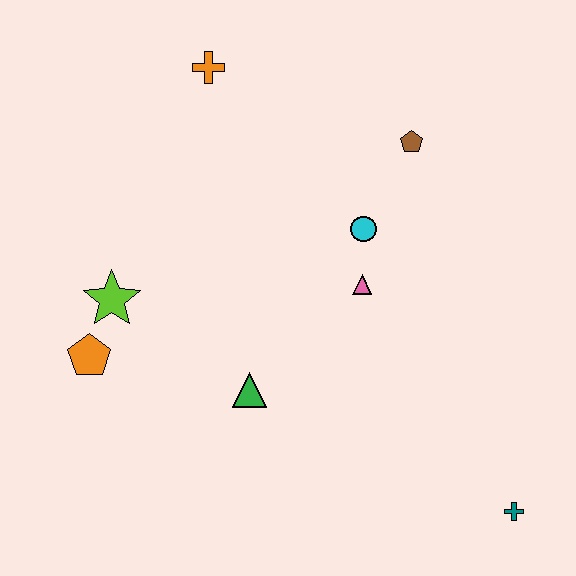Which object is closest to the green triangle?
The pink triangle is closest to the green triangle.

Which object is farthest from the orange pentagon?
The teal cross is farthest from the orange pentagon.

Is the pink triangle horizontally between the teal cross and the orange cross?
Yes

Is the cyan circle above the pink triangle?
Yes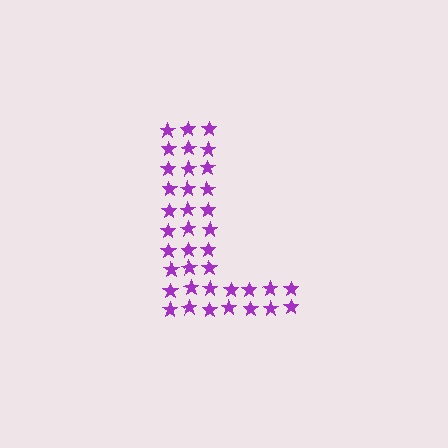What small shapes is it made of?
It is made of small stars.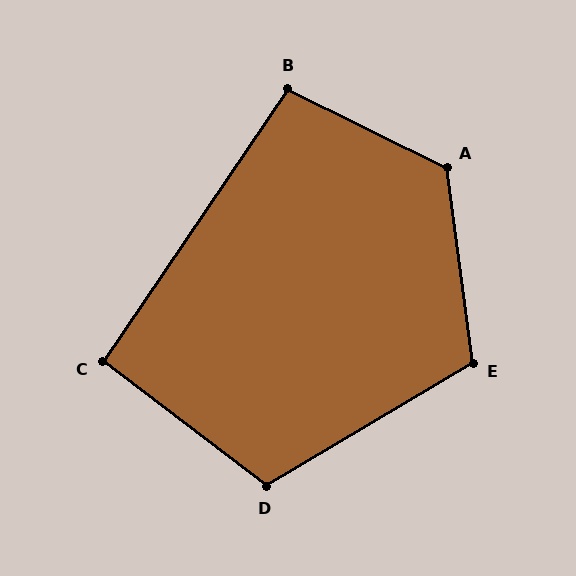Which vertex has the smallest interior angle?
C, at approximately 93 degrees.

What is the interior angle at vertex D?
Approximately 112 degrees (obtuse).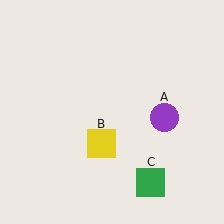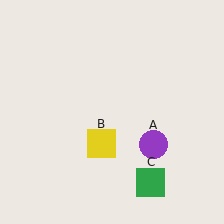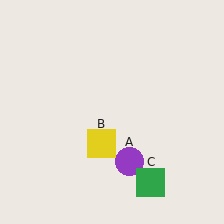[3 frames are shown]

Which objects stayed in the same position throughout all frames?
Yellow square (object B) and green square (object C) remained stationary.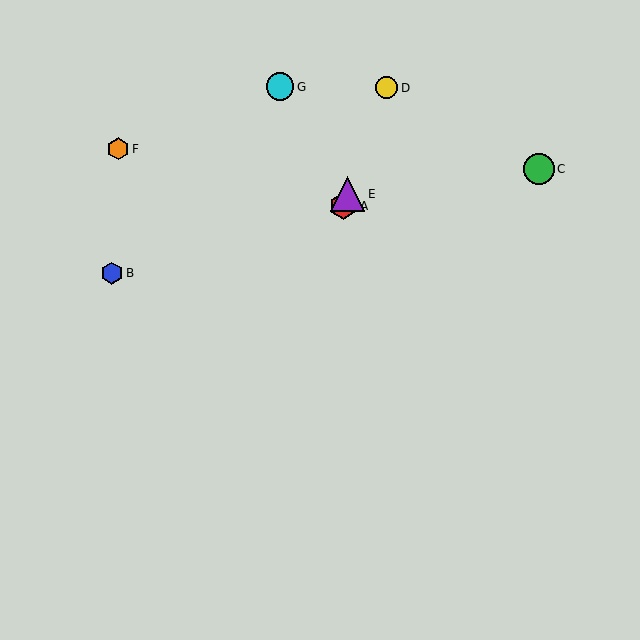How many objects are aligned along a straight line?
3 objects (A, D, E) are aligned along a straight line.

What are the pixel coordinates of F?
Object F is at (118, 149).